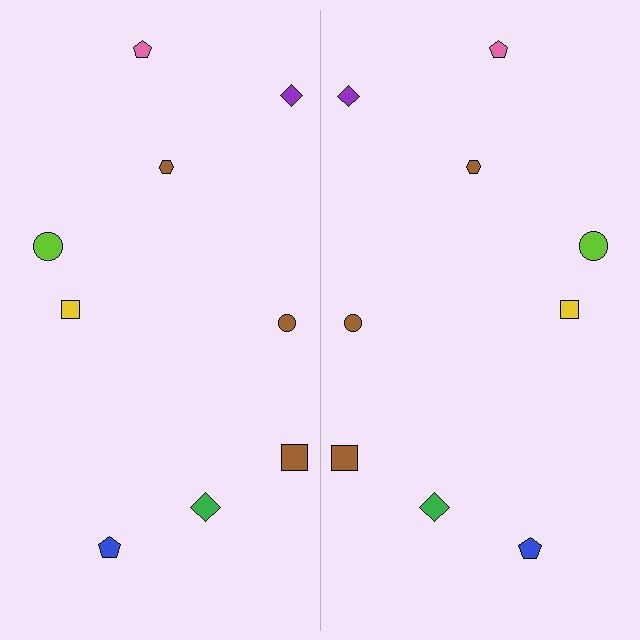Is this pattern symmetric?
Yes, this pattern has bilateral (reflection) symmetry.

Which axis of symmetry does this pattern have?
The pattern has a vertical axis of symmetry running through the center of the image.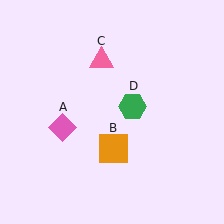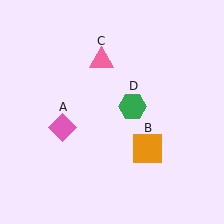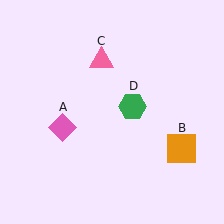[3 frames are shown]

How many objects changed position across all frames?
1 object changed position: orange square (object B).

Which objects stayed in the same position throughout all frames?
Pink diamond (object A) and pink triangle (object C) and green hexagon (object D) remained stationary.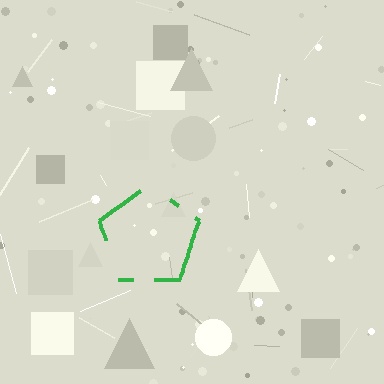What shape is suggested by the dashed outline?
The dashed outline suggests a pentagon.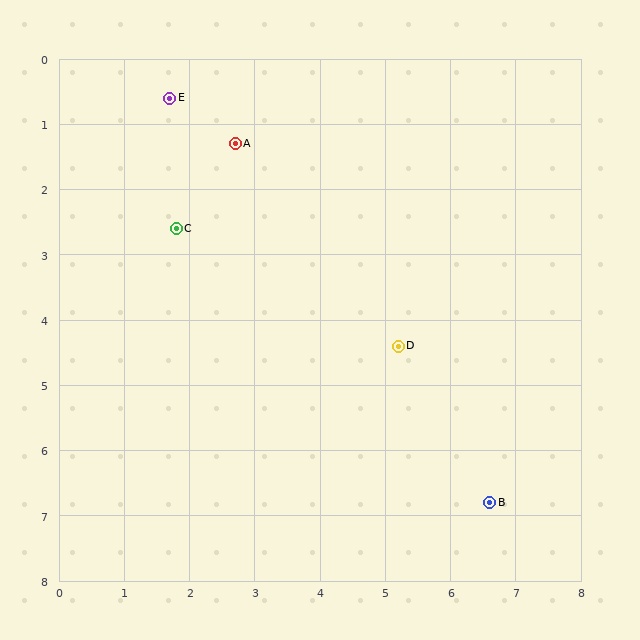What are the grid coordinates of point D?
Point D is at approximately (5.2, 4.4).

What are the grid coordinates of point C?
Point C is at approximately (1.8, 2.6).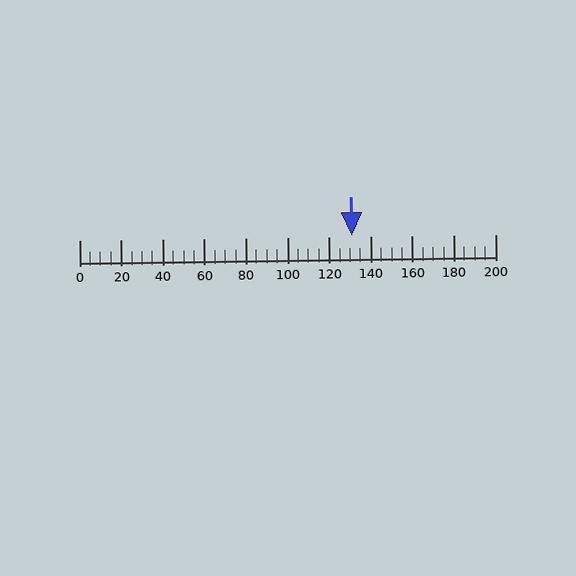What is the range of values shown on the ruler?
The ruler shows values from 0 to 200.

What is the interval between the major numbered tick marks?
The major tick marks are spaced 20 units apart.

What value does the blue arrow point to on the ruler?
The blue arrow points to approximately 131.